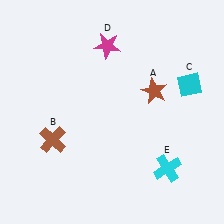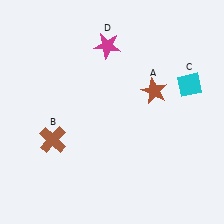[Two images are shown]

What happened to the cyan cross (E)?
The cyan cross (E) was removed in Image 2. It was in the bottom-right area of Image 1.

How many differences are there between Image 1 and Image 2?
There is 1 difference between the two images.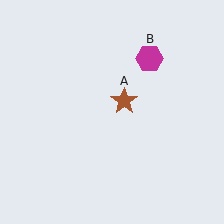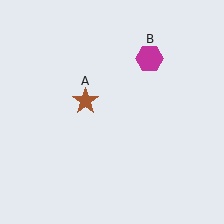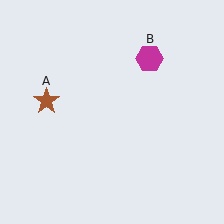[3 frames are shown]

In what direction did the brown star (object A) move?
The brown star (object A) moved left.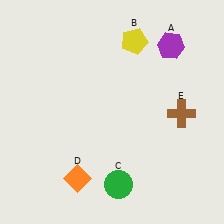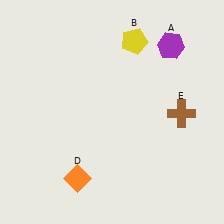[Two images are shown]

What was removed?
The green circle (C) was removed in Image 2.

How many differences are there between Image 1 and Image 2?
There is 1 difference between the two images.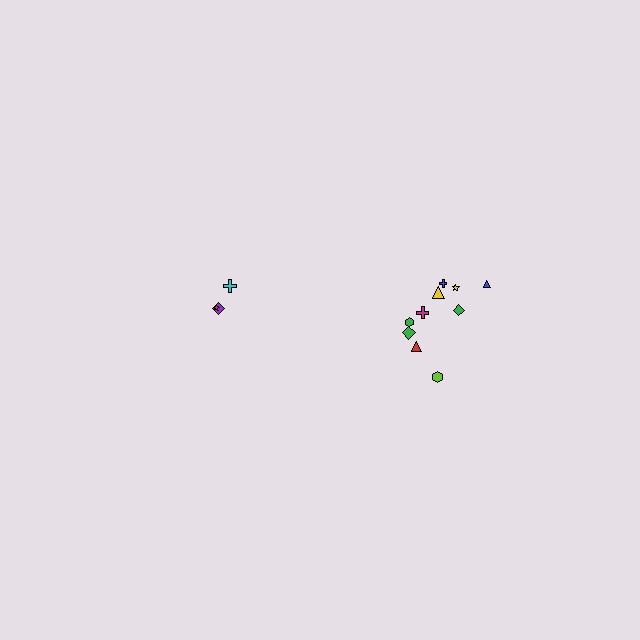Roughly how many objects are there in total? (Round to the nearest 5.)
Roughly 15 objects in total.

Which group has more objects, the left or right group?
The right group.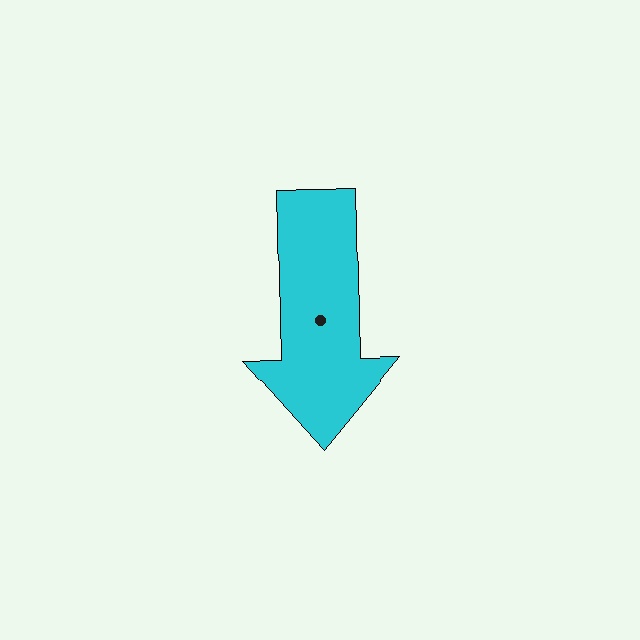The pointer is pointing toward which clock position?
Roughly 6 o'clock.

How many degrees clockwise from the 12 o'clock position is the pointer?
Approximately 179 degrees.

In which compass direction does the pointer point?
South.